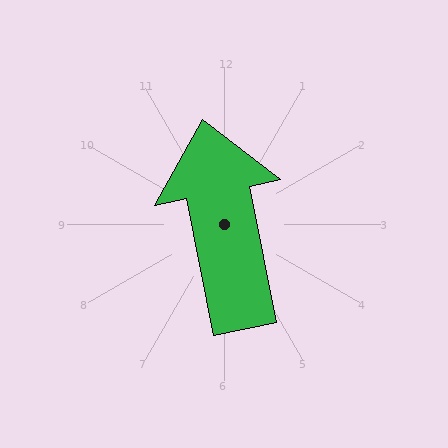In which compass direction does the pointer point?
North.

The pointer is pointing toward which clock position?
Roughly 12 o'clock.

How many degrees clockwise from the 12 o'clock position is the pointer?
Approximately 349 degrees.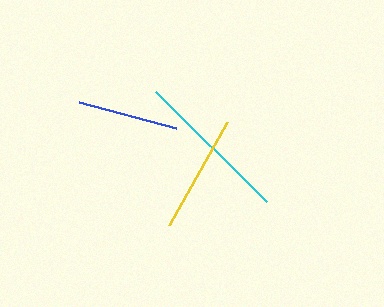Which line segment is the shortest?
The blue line is the shortest at approximately 100 pixels.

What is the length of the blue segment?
The blue segment is approximately 100 pixels long.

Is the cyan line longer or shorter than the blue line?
The cyan line is longer than the blue line.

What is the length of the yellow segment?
The yellow segment is approximately 118 pixels long.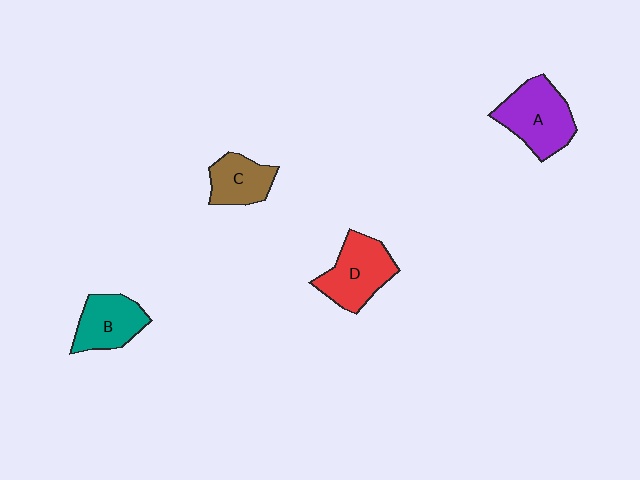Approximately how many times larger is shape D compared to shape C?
Approximately 1.4 times.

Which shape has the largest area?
Shape A (purple).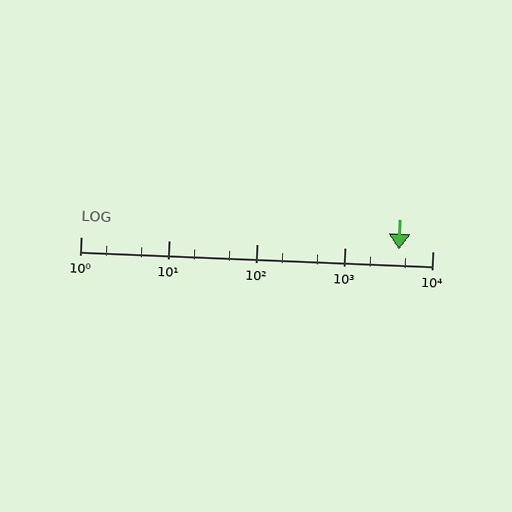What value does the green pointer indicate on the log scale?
The pointer indicates approximately 4200.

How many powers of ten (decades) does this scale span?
The scale spans 4 decades, from 1 to 10000.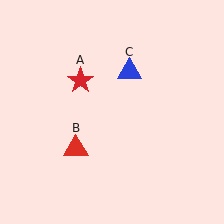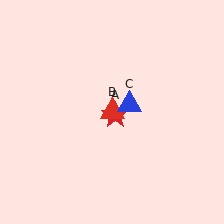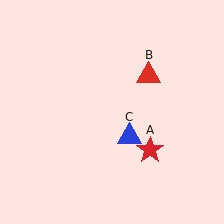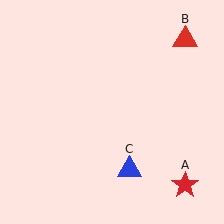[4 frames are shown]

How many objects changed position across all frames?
3 objects changed position: red star (object A), red triangle (object B), blue triangle (object C).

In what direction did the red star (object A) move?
The red star (object A) moved down and to the right.